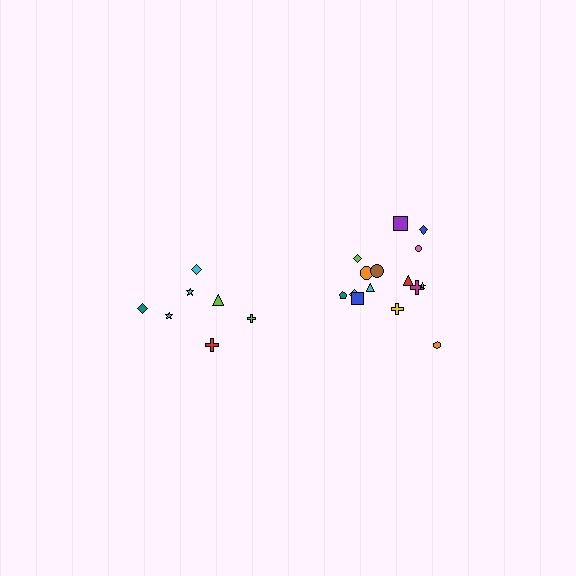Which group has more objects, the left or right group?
The right group.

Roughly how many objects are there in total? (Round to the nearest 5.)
Roughly 20 objects in total.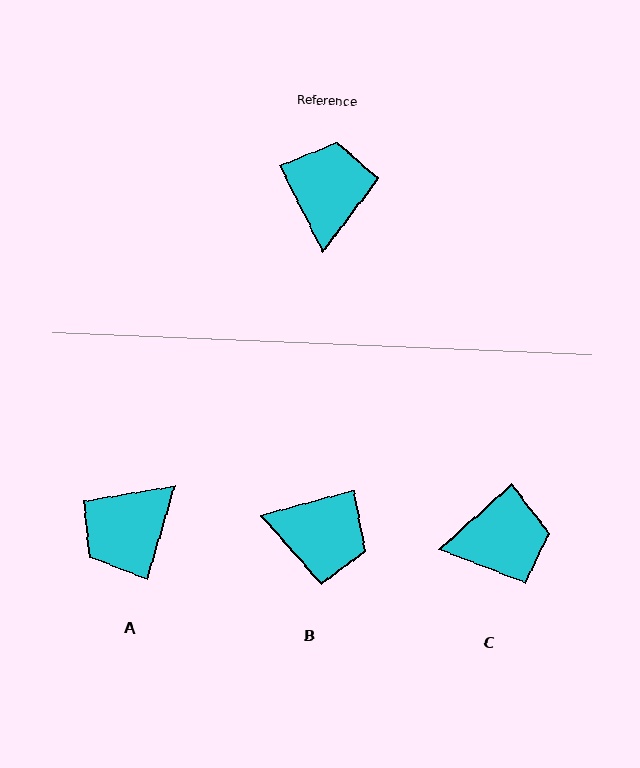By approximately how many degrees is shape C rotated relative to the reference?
Approximately 74 degrees clockwise.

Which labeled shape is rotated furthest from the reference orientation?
A, about 137 degrees away.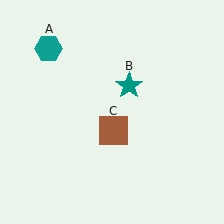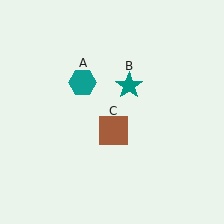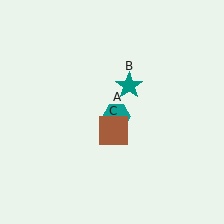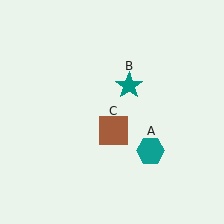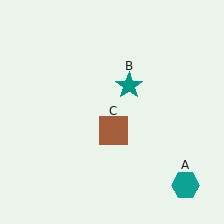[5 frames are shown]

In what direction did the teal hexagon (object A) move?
The teal hexagon (object A) moved down and to the right.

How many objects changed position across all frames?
1 object changed position: teal hexagon (object A).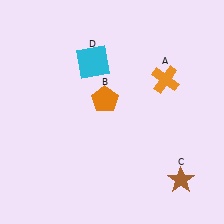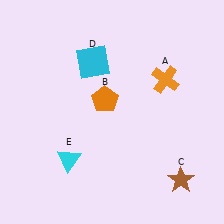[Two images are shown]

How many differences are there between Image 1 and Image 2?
There is 1 difference between the two images.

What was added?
A cyan triangle (E) was added in Image 2.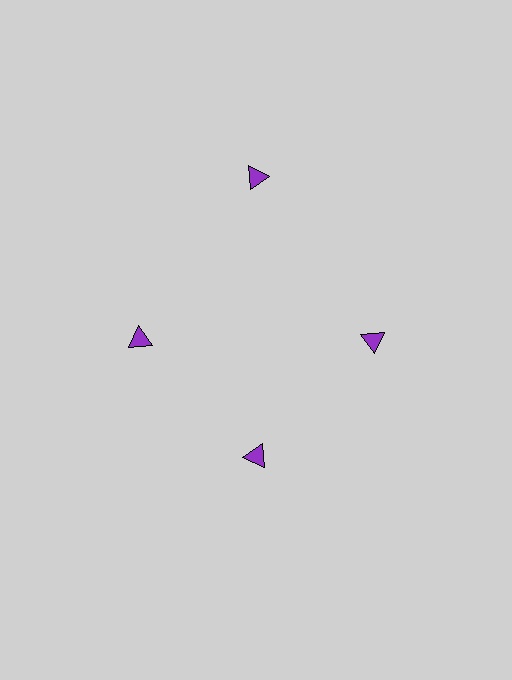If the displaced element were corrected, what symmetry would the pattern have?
It would have 4-fold rotational symmetry — the pattern would map onto itself every 90 degrees.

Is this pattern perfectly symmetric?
No. The 4 purple triangles are arranged in a ring, but one element near the 12 o'clock position is pushed outward from the center, breaking the 4-fold rotational symmetry.